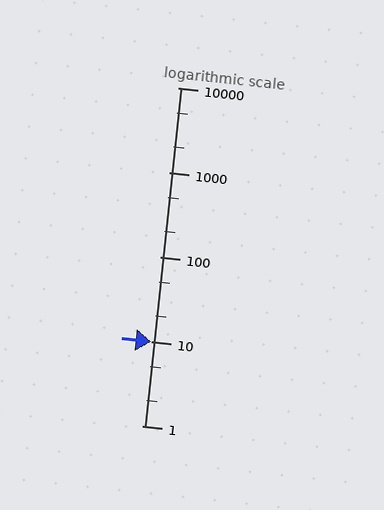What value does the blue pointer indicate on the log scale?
The pointer indicates approximately 9.9.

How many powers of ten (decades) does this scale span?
The scale spans 4 decades, from 1 to 10000.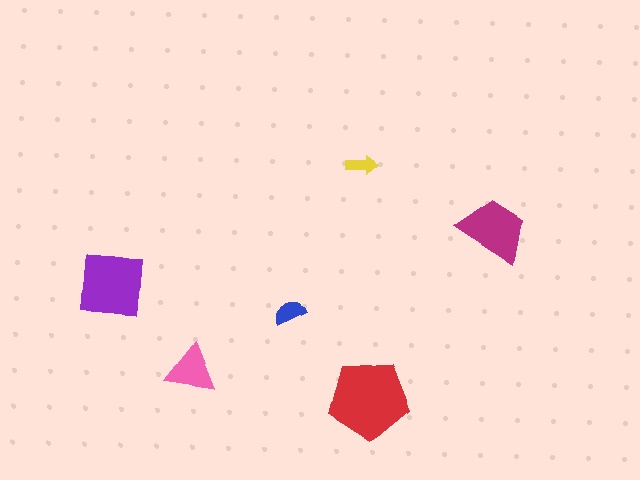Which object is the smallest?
The yellow arrow.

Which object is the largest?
The red pentagon.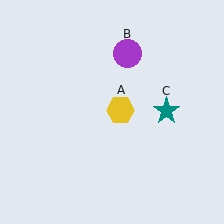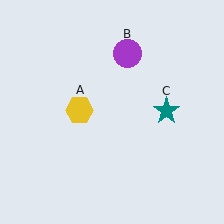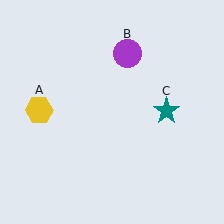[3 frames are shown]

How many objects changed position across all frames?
1 object changed position: yellow hexagon (object A).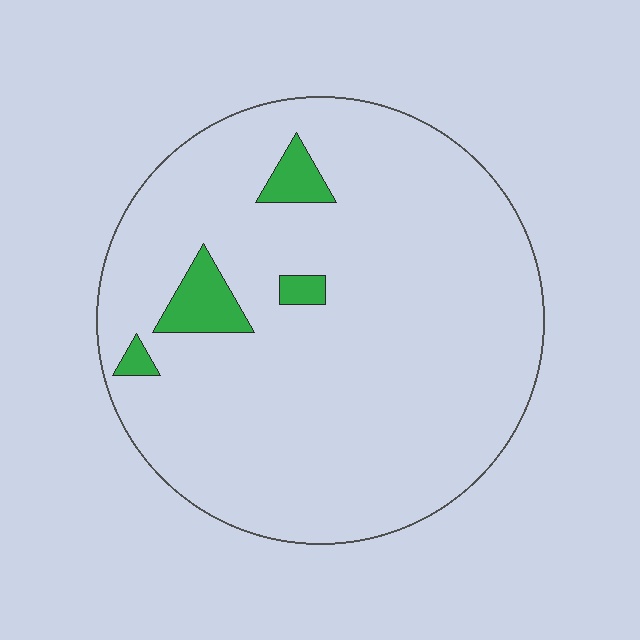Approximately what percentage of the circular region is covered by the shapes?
Approximately 5%.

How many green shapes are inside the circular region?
4.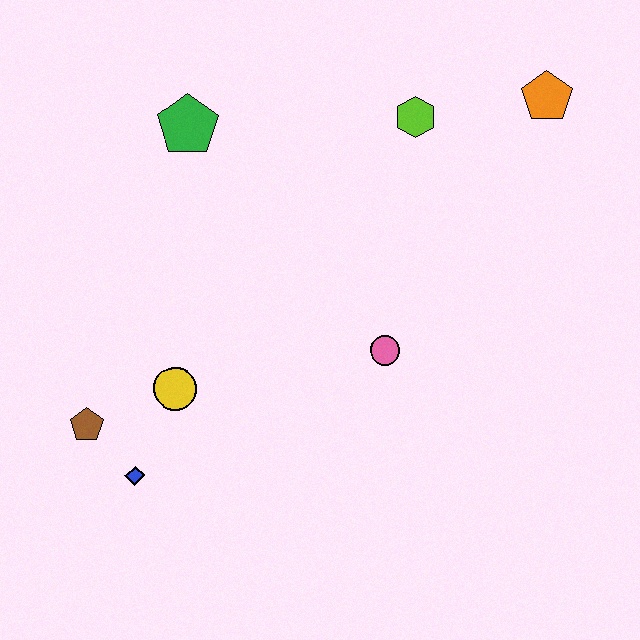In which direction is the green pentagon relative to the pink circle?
The green pentagon is above the pink circle.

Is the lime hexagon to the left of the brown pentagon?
No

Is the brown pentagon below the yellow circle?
Yes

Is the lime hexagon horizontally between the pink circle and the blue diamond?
No